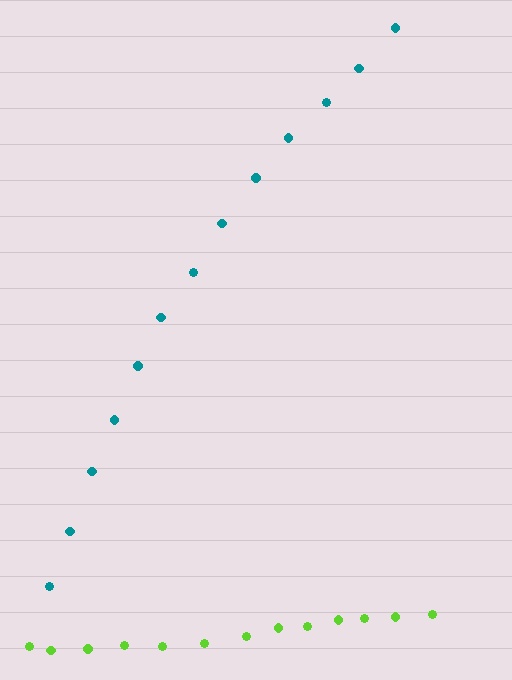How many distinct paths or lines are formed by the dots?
There are 2 distinct paths.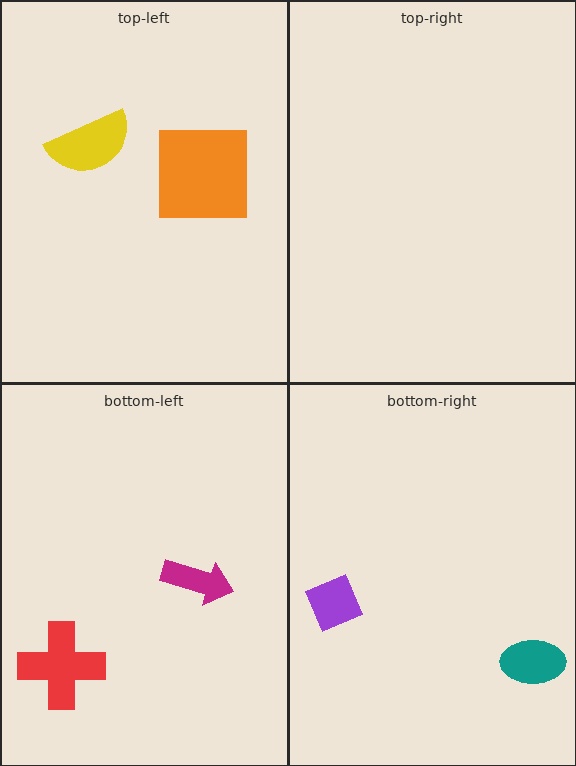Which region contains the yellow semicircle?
The top-left region.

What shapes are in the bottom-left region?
The red cross, the magenta arrow.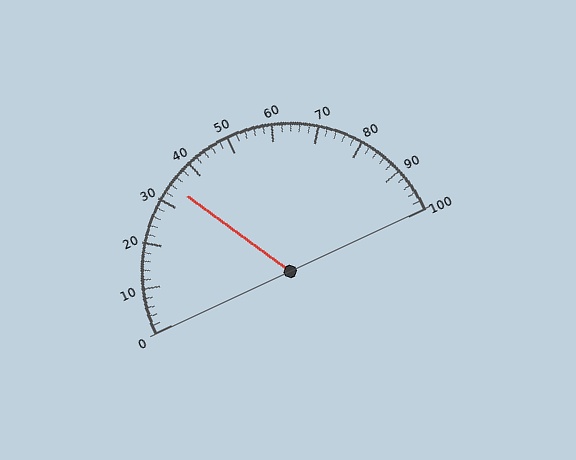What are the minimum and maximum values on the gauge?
The gauge ranges from 0 to 100.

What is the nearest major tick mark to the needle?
The nearest major tick mark is 30.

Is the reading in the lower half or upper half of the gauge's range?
The reading is in the lower half of the range (0 to 100).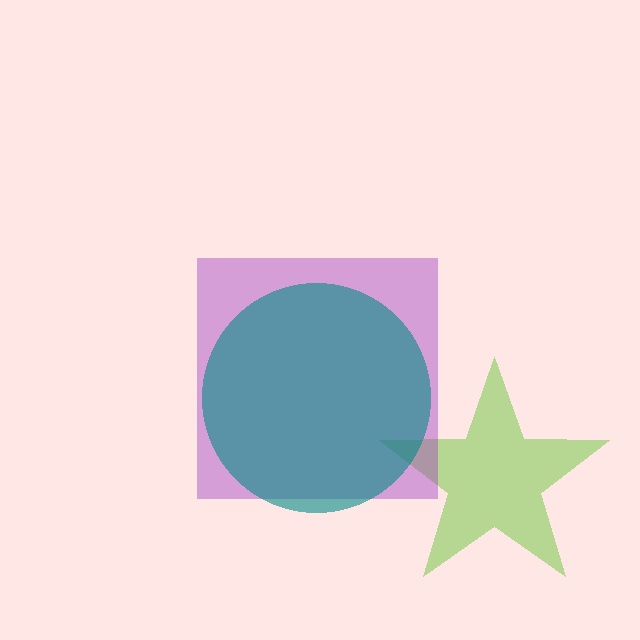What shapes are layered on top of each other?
The layered shapes are: a lime star, a purple square, a teal circle.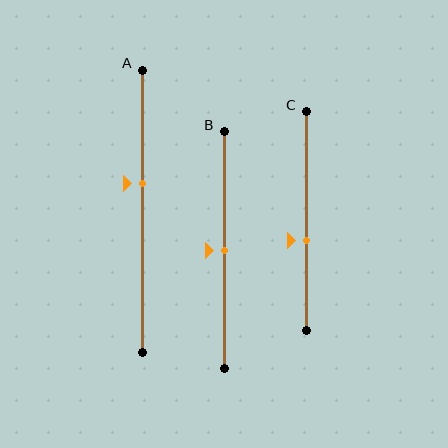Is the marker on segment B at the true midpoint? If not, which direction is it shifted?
Yes, the marker on segment B is at the true midpoint.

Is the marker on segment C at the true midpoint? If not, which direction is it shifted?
No, the marker on segment C is shifted downward by about 9% of the segment length.